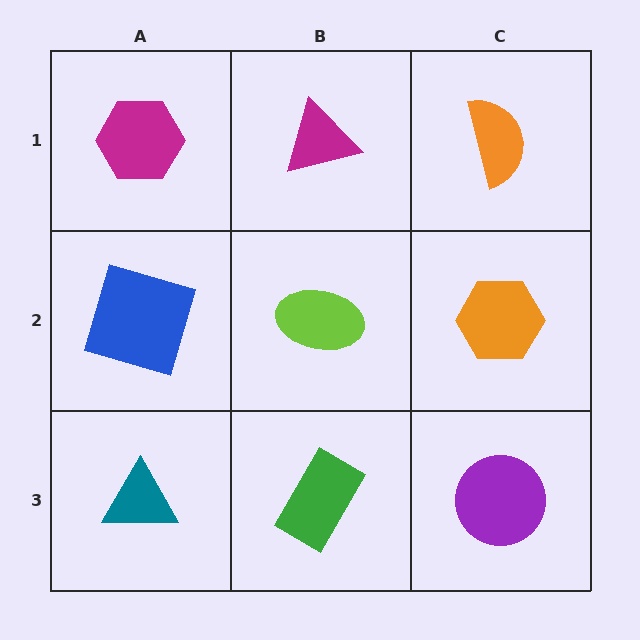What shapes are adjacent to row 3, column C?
An orange hexagon (row 2, column C), a green rectangle (row 3, column B).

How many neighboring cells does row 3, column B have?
3.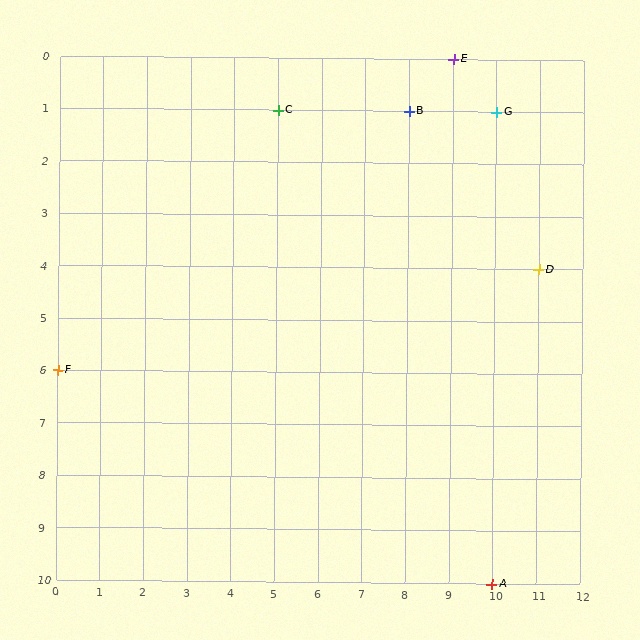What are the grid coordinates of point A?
Point A is at grid coordinates (10, 10).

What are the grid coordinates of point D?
Point D is at grid coordinates (11, 4).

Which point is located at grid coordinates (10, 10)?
Point A is at (10, 10).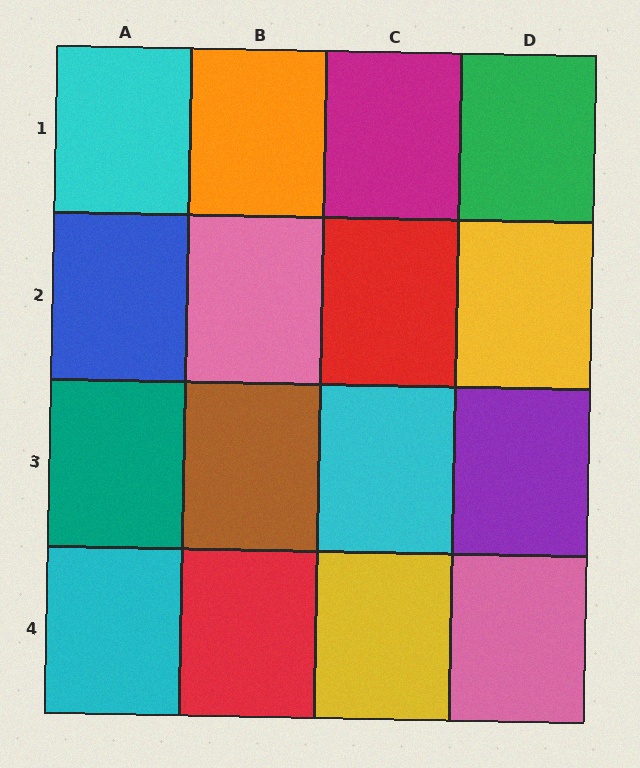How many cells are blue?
1 cell is blue.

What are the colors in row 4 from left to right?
Cyan, red, yellow, pink.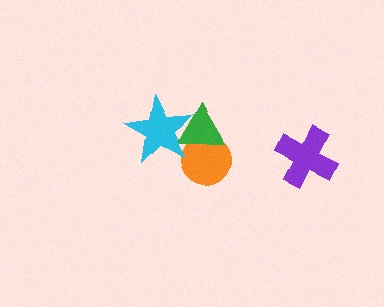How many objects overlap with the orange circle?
2 objects overlap with the orange circle.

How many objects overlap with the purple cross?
0 objects overlap with the purple cross.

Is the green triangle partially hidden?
Yes, it is partially covered by another shape.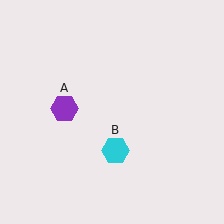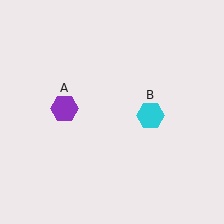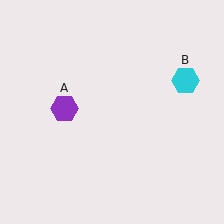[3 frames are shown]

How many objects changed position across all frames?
1 object changed position: cyan hexagon (object B).